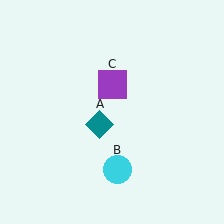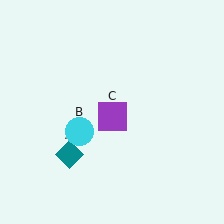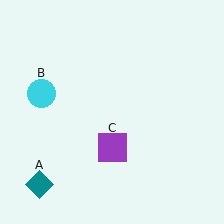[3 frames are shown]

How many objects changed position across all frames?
3 objects changed position: teal diamond (object A), cyan circle (object B), purple square (object C).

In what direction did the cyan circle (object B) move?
The cyan circle (object B) moved up and to the left.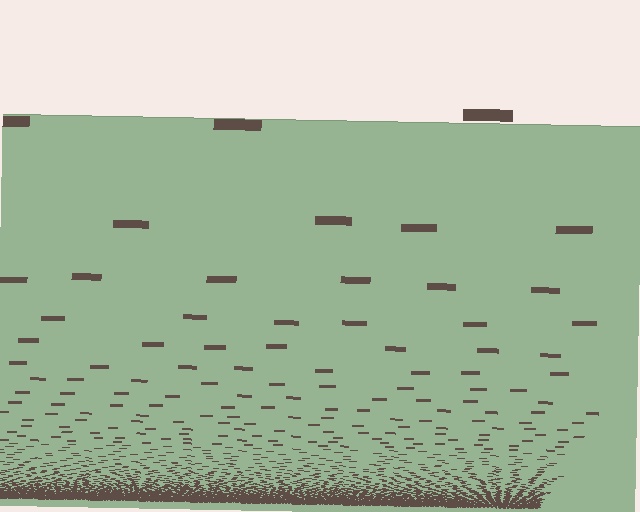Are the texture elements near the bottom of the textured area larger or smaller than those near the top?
Smaller. The gradient is inverted — elements near the bottom are smaller and denser.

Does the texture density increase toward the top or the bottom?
Density increases toward the bottom.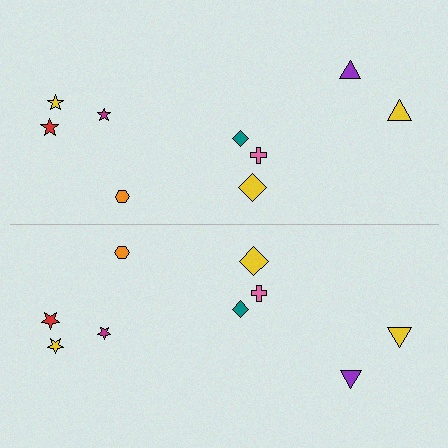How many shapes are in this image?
There are 18 shapes in this image.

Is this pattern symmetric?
Yes, this pattern has bilateral (reflection) symmetry.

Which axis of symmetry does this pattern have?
The pattern has a horizontal axis of symmetry running through the center of the image.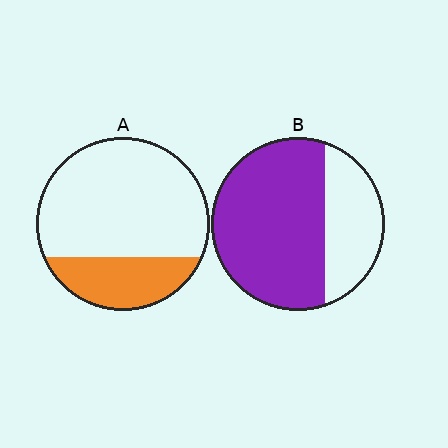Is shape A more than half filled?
No.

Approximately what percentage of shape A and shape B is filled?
A is approximately 25% and B is approximately 70%.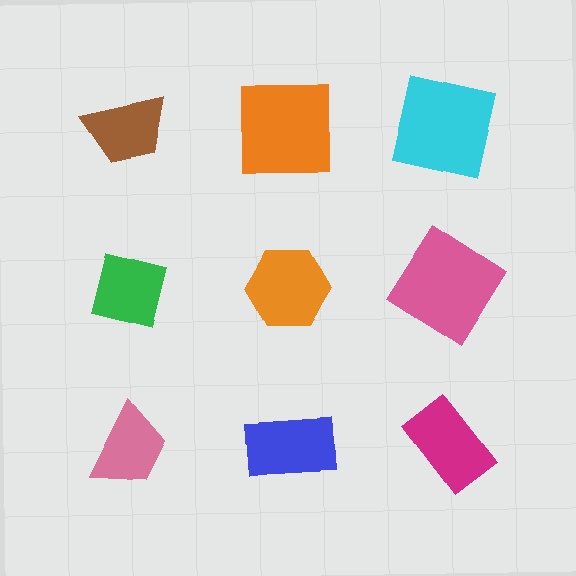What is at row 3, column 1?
A pink trapezoid.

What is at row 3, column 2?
A blue rectangle.